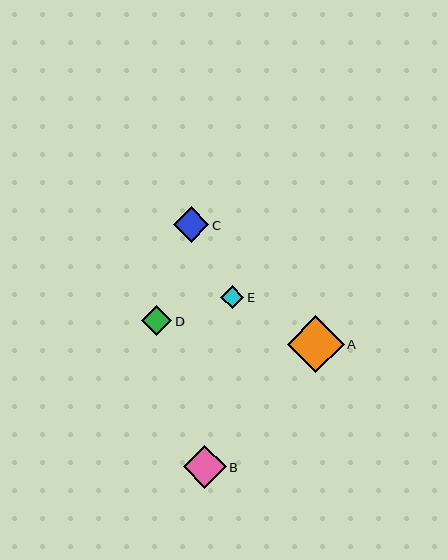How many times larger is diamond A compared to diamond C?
Diamond A is approximately 1.6 times the size of diamond C.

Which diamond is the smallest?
Diamond E is the smallest with a size of approximately 23 pixels.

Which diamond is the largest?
Diamond A is the largest with a size of approximately 56 pixels.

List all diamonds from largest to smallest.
From largest to smallest: A, B, C, D, E.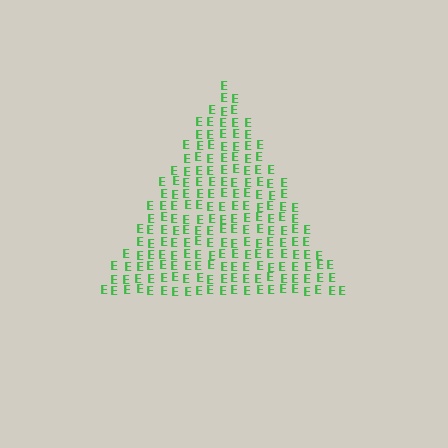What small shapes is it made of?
It is made of small letter E's.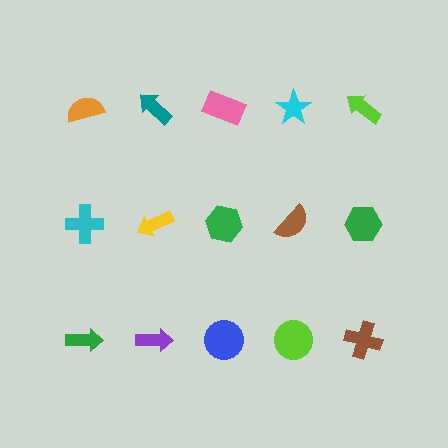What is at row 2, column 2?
A yellow arrow.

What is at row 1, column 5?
A lime arrow.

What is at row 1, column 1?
An orange semicircle.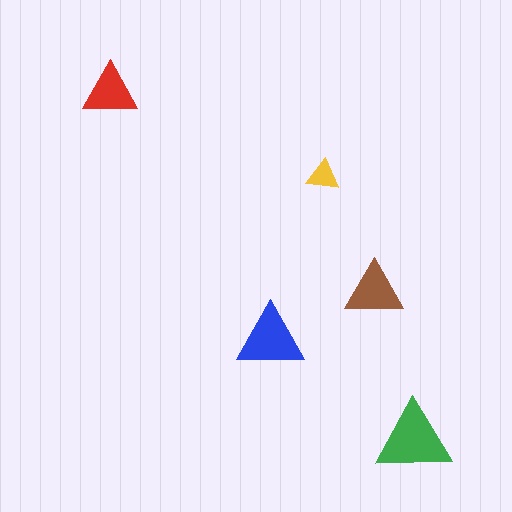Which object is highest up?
The red triangle is topmost.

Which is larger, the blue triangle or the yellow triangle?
The blue one.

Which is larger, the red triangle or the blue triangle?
The blue one.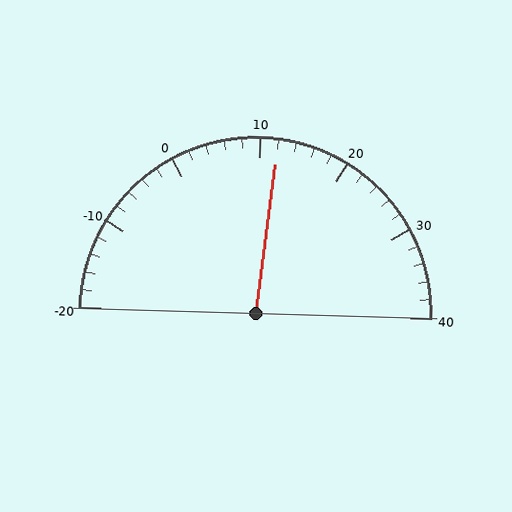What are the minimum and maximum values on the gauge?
The gauge ranges from -20 to 40.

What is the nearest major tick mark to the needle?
The nearest major tick mark is 10.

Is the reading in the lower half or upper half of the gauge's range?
The reading is in the upper half of the range (-20 to 40).